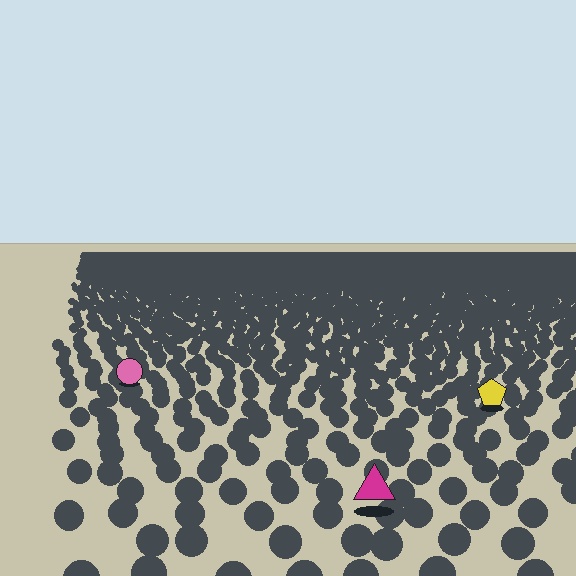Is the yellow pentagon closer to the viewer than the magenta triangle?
No. The magenta triangle is closer — you can tell from the texture gradient: the ground texture is coarser near it.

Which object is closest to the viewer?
The magenta triangle is closest. The texture marks near it are larger and more spread out.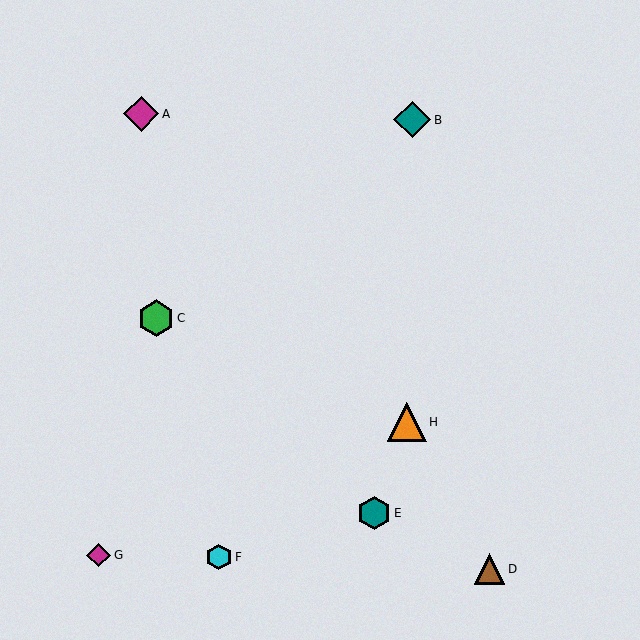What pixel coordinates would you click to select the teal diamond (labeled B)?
Click at (412, 120) to select the teal diamond B.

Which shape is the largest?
The orange triangle (labeled H) is the largest.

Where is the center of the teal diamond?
The center of the teal diamond is at (412, 120).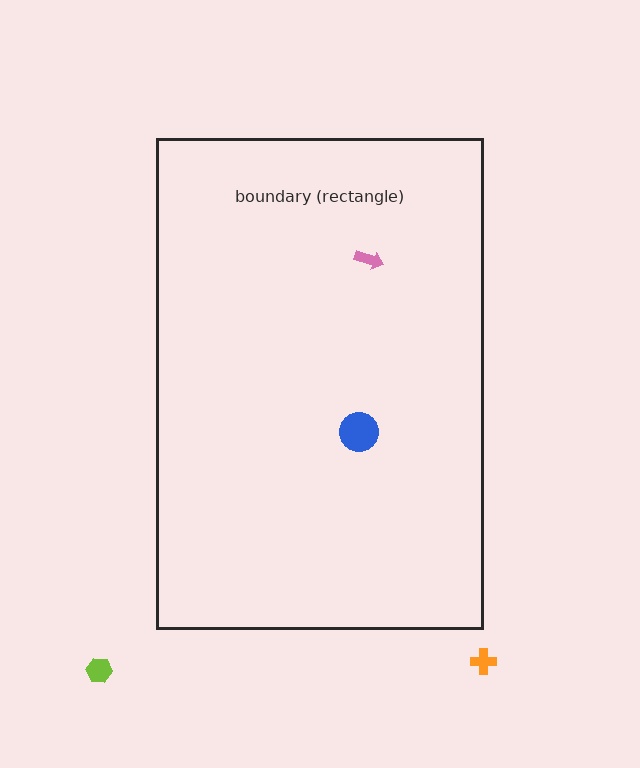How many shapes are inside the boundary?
2 inside, 2 outside.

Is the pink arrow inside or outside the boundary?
Inside.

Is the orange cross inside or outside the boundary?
Outside.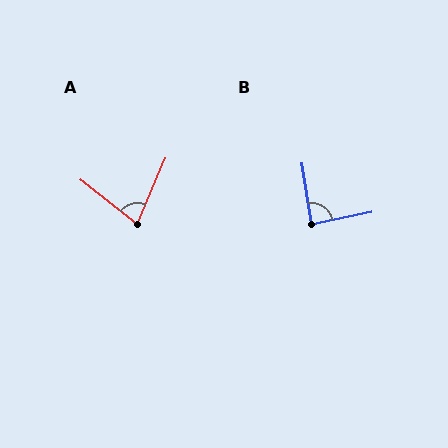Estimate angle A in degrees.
Approximately 75 degrees.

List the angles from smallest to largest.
A (75°), B (87°).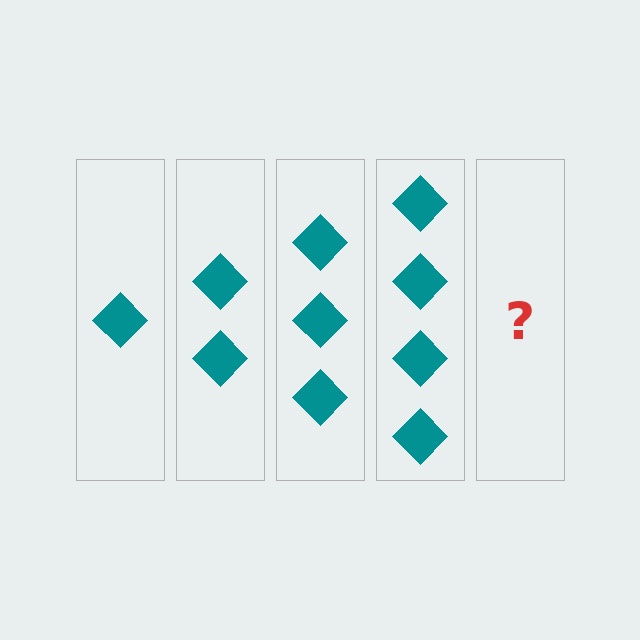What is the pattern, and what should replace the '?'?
The pattern is that each step adds one more diamond. The '?' should be 5 diamonds.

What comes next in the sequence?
The next element should be 5 diamonds.